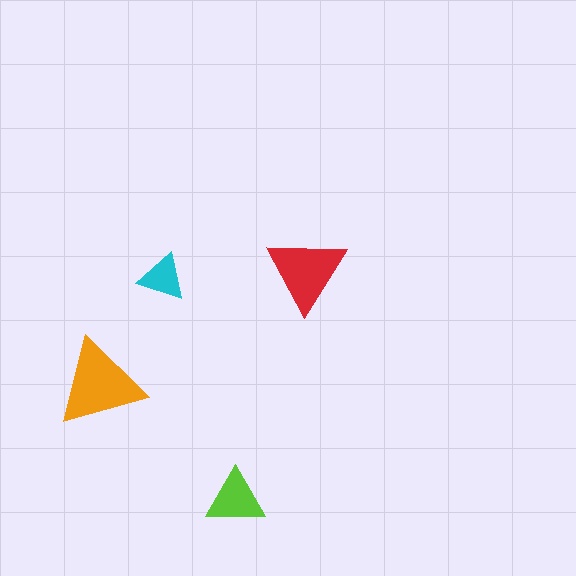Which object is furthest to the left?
The orange triangle is leftmost.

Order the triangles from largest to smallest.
the orange one, the red one, the lime one, the cyan one.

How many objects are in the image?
There are 4 objects in the image.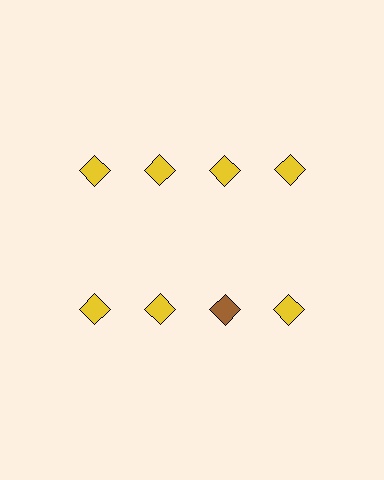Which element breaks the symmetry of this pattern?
The brown diamond in the second row, center column breaks the symmetry. All other shapes are yellow diamonds.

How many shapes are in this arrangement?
There are 8 shapes arranged in a grid pattern.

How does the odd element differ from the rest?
It has a different color: brown instead of yellow.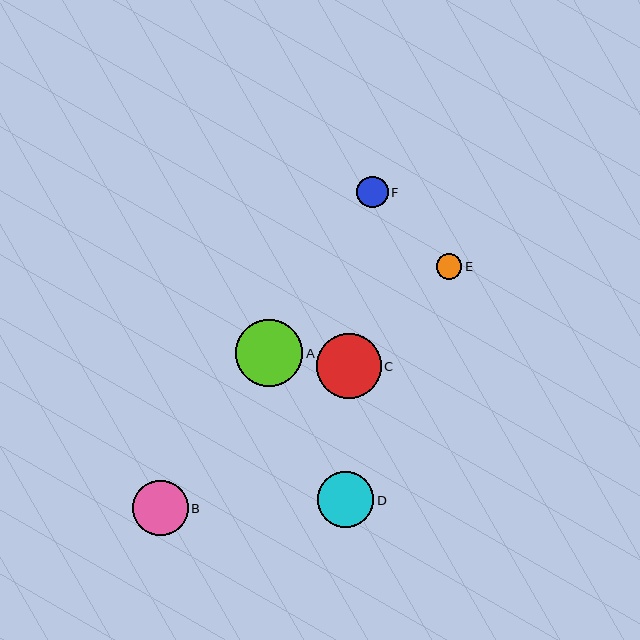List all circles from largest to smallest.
From largest to smallest: A, C, D, B, F, E.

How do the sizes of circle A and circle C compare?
Circle A and circle C are approximately the same size.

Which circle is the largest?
Circle A is the largest with a size of approximately 67 pixels.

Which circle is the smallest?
Circle E is the smallest with a size of approximately 26 pixels.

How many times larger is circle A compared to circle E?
Circle A is approximately 2.6 times the size of circle E.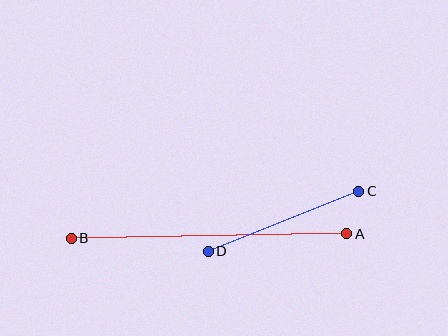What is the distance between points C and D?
The distance is approximately 162 pixels.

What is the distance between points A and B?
The distance is approximately 276 pixels.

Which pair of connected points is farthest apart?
Points A and B are farthest apart.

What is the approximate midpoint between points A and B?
The midpoint is at approximately (209, 236) pixels.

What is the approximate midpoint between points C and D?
The midpoint is at approximately (283, 221) pixels.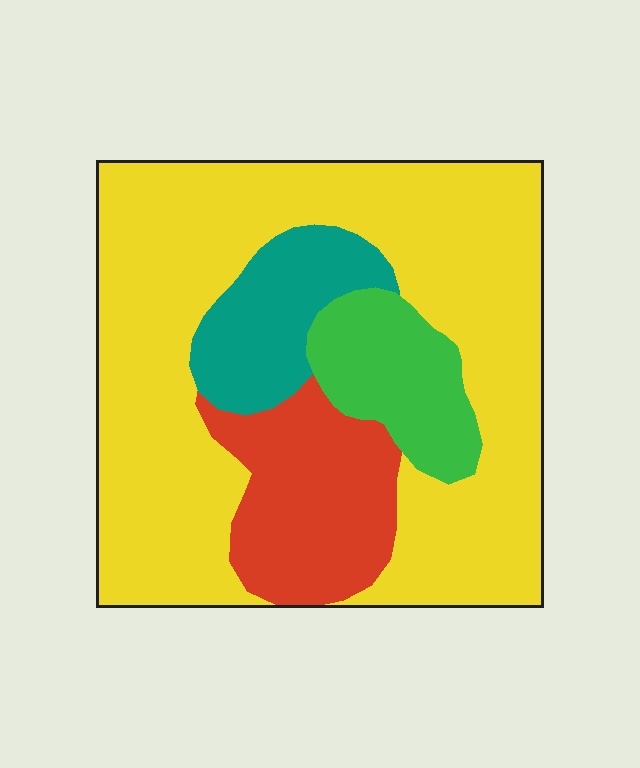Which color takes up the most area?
Yellow, at roughly 65%.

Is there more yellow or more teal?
Yellow.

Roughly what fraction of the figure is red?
Red takes up less than a sixth of the figure.